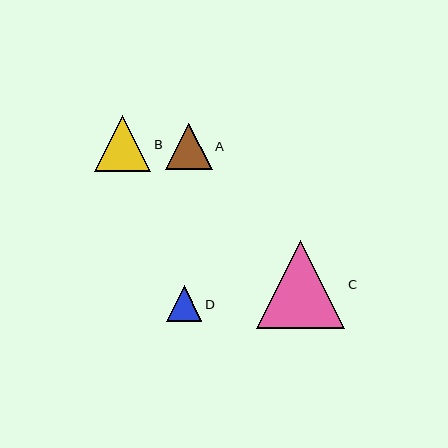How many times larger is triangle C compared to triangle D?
Triangle C is approximately 2.5 times the size of triangle D.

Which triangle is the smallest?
Triangle D is the smallest with a size of approximately 36 pixels.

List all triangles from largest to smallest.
From largest to smallest: C, B, A, D.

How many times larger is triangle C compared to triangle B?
Triangle C is approximately 1.6 times the size of triangle B.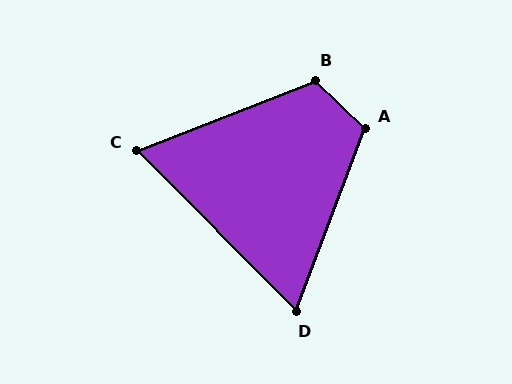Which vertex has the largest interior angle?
B, at approximately 115 degrees.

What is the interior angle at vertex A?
Approximately 114 degrees (obtuse).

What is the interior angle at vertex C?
Approximately 66 degrees (acute).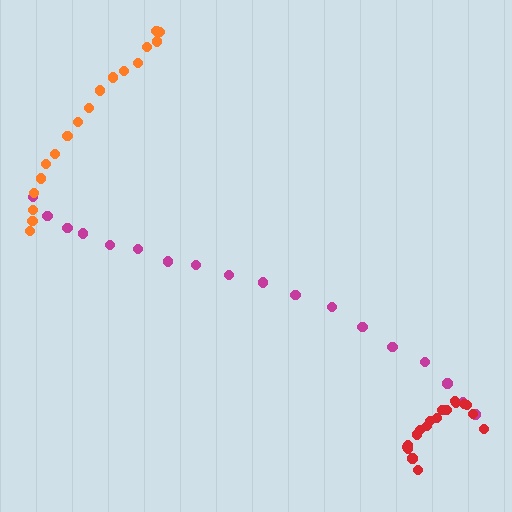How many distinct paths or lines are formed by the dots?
There are 3 distinct paths.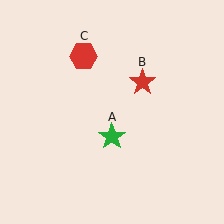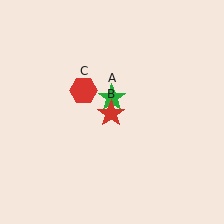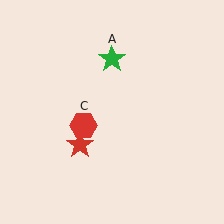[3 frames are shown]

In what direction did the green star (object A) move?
The green star (object A) moved up.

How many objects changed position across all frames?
3 objects changed position: green star (object A), red star (object B), red hexagon (object C).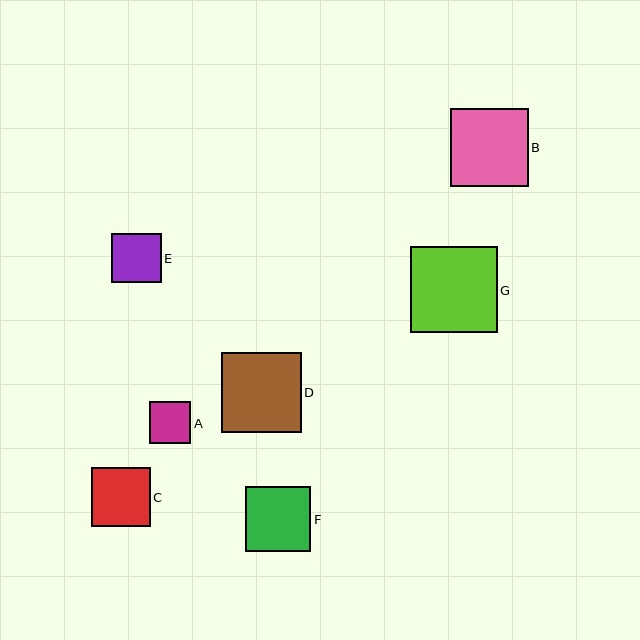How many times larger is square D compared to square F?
Square D is approximately 1.2 times the size of square F.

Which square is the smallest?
Square A is the smallest with a size of approximately 41 pixels.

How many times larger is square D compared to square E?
Square D is approximately 1.6 times the size of square E.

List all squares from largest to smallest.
From largest to smallest: G, D, B, F, C, E, A.